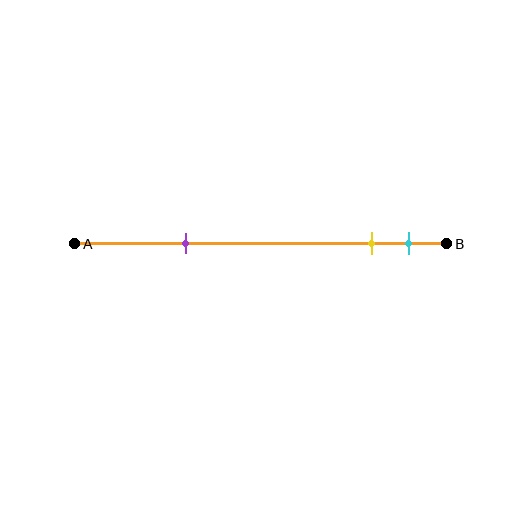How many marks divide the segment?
There are 3 marks dividing the segment.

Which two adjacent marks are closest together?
The yellow and cyan marks are the closest adjacent pair.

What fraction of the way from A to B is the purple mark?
The purple mark is approximately 30% (0.3) of the way from A to B.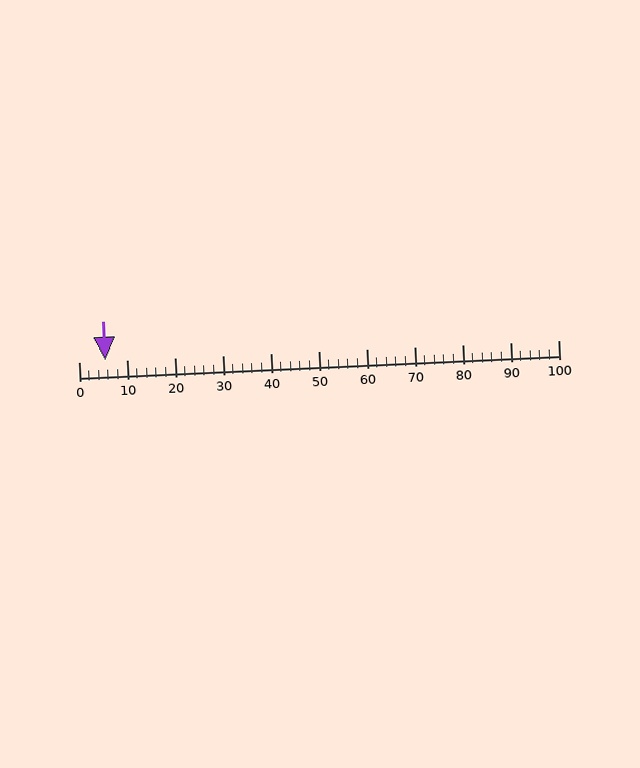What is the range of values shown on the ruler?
The ruler shows values from 0 to 100.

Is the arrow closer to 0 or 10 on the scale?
The arrow is closer to 10.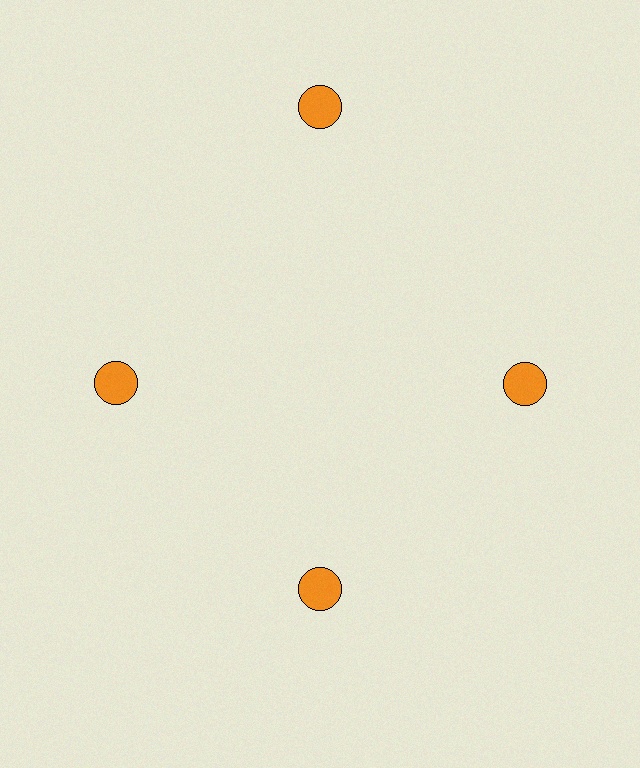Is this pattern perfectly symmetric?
No. The 4 orange circles are arranged in a ring, but one element near the 12 o'clock position is pushed outward from the center, breaking the 4-fold rotational symmetry.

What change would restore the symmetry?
The symmetry would be restored by moving it inward, back onto the ring so that all 4 circles sit at equal angles and equal distance from the center.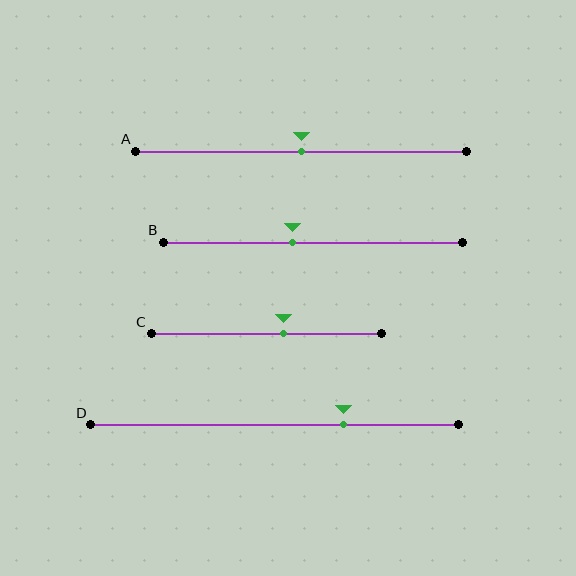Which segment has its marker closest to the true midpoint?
Segment A has its marker closest to the true midpoint.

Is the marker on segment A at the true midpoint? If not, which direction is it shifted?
Yes, the marker on segment A is at the true midpoint.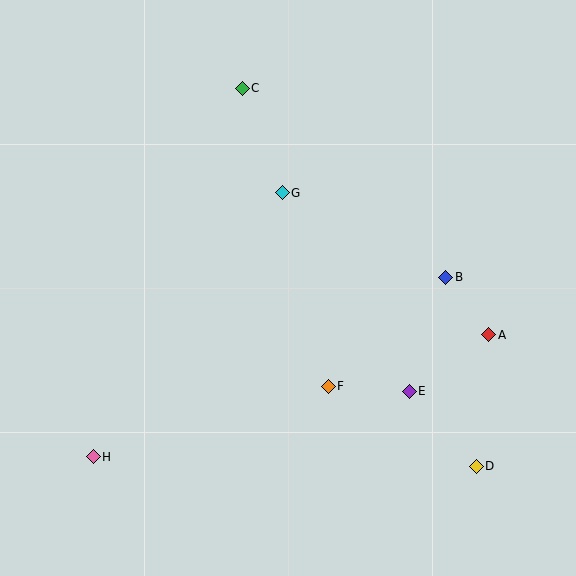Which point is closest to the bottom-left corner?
Point H is closest to the bottom-left corner.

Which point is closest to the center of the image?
Point G at (282, 193) is closest to the center.